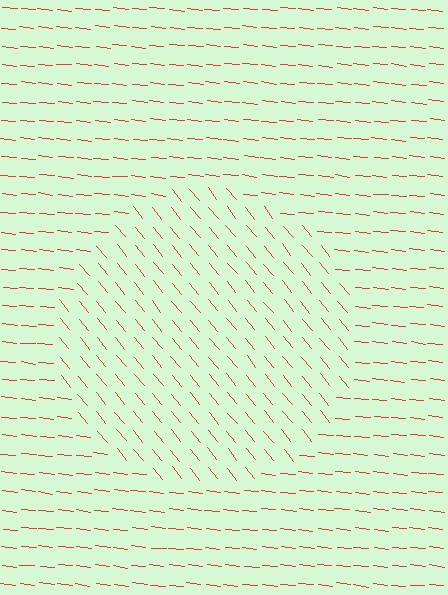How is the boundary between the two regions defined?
The boundary is defined purely by a change in line orientation (approximately 45 degrees difference). All lines are the same color and thickness.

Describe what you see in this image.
The image is filled with small red line segments. A circle region in the image has lines oriented differently from the surrounding lines, creating a visible texture boundary.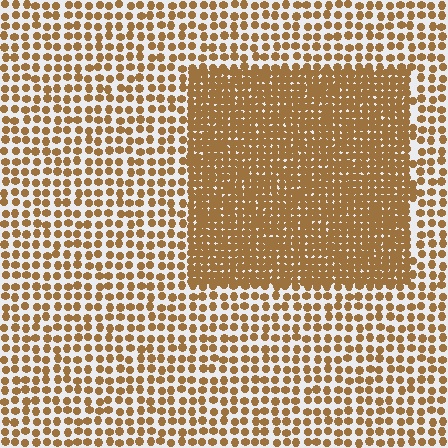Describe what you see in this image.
The image contains small brown elements arranged at two different densities. A rectangle-shaped region is visible where the elements are more densely packed than the surrounding area.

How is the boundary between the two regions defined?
The boundary is defined by a change in element density (approximately 2.2x ratio). All elements are the same color, size, and shape.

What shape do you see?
I see a rectangle.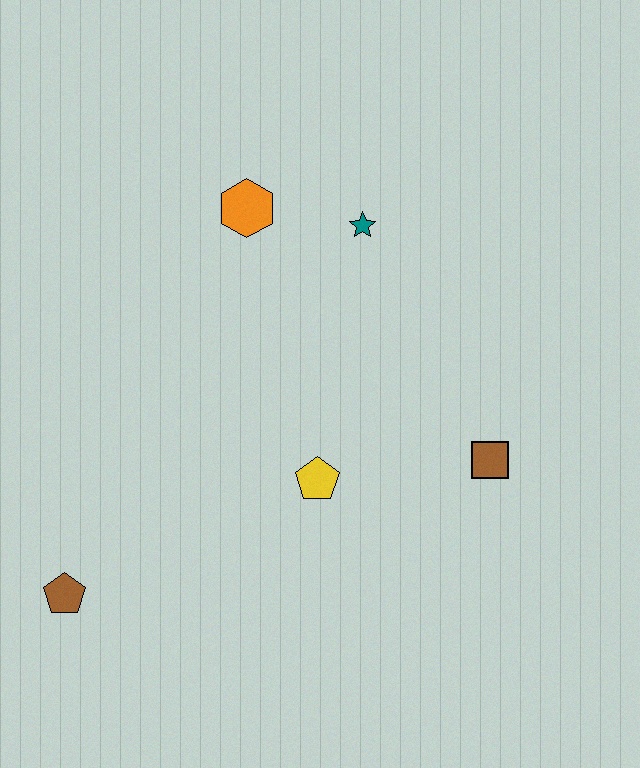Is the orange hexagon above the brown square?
Yes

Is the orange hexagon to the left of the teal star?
Yes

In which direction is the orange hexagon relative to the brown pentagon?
The orange hexagon is above the brown pentagon.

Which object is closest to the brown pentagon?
The yellow pentagon is closest to the brown pentagon.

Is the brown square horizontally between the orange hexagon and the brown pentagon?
No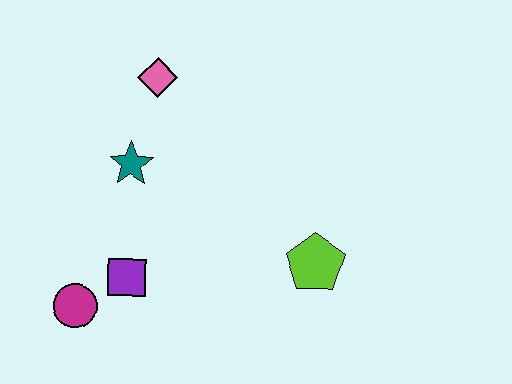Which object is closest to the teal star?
The pink diamond is closest to the teal star.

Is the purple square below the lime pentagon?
Yes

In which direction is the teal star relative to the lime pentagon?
The teal star is to the left of the lime pentagon.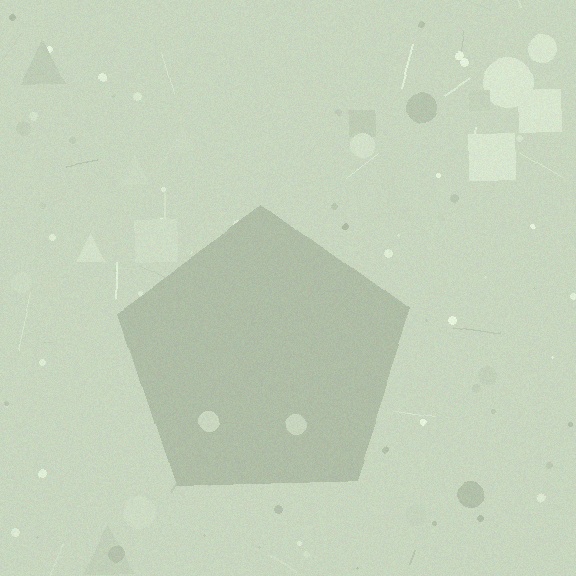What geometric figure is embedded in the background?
A pentagon is embedded in the background.